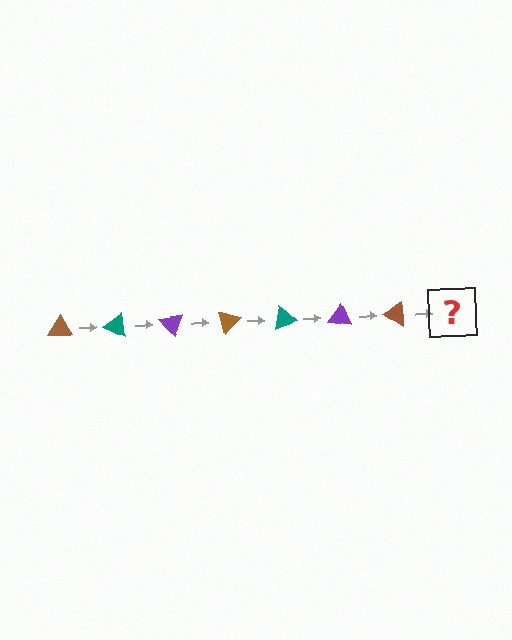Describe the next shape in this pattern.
It should be a teal triangle, rotated 175 degrees from the start.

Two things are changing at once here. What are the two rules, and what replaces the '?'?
The two rules are that it rotates 25 degrees each step and the color cycles through brown, teal, and purple. The '?' should be a teal triangle, rotated 175 degrees from the start.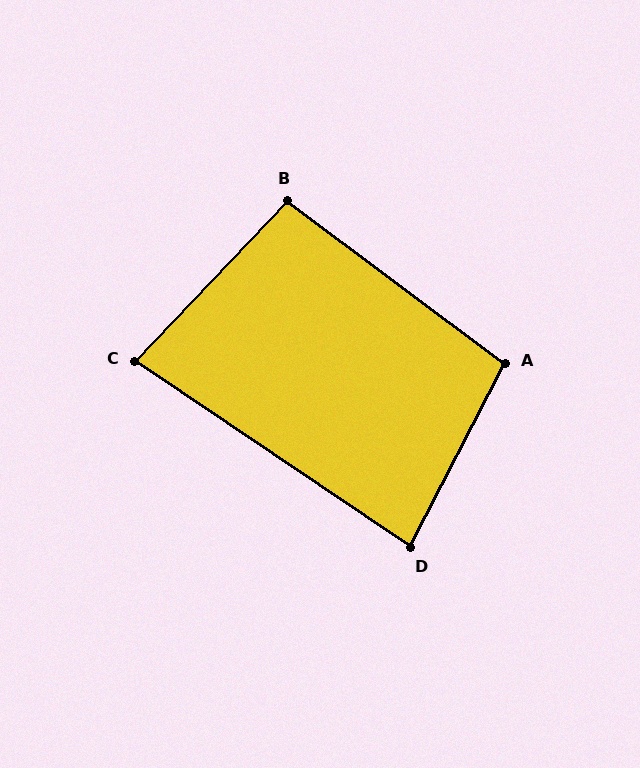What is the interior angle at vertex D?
Approximately 83 degrees (acute).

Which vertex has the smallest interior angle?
C, at approximately 80 degrees.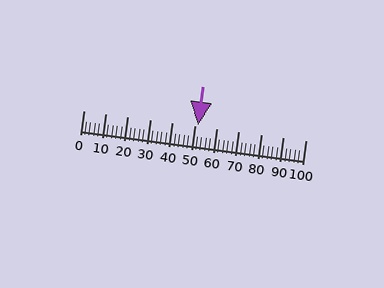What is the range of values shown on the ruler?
The ruler shows values from 0 to 100.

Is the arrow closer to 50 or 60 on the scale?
The arrow is closer to 50.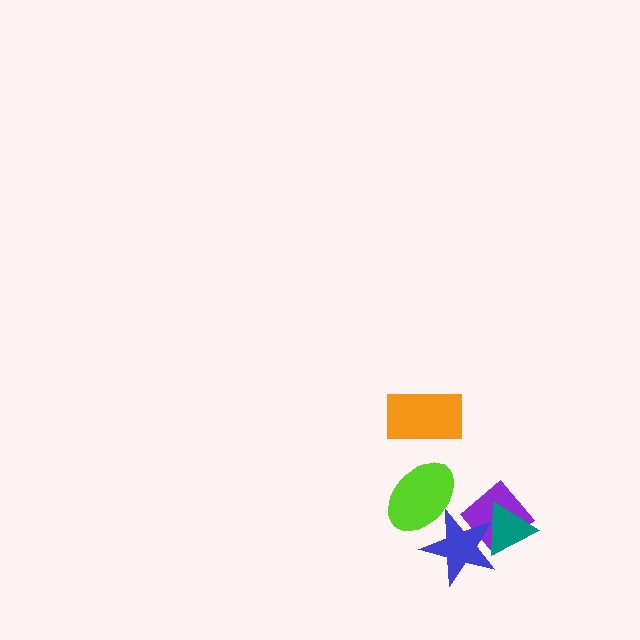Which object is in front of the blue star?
The teal triangle is in front of the blue star.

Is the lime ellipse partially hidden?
Yes, it is partially covered by another shape.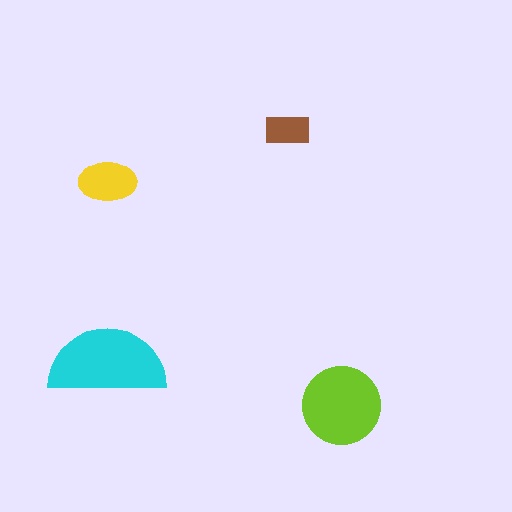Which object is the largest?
The cyan semicircle.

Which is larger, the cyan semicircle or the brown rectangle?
The cyan semicircle.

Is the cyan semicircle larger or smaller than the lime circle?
Larger.